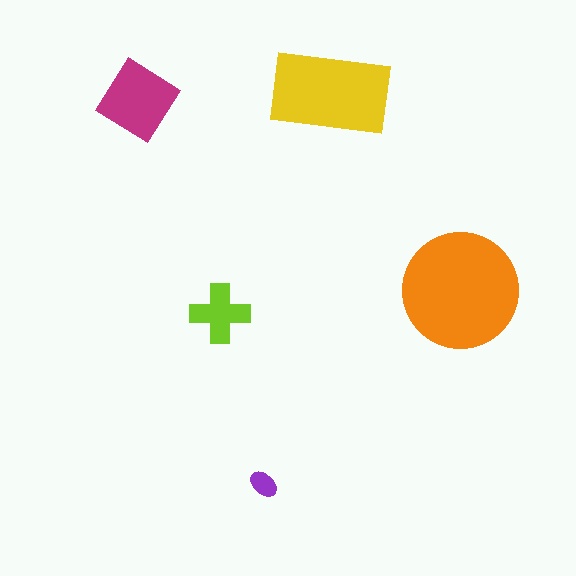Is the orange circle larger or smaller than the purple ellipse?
Larger.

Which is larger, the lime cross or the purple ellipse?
The lime cross.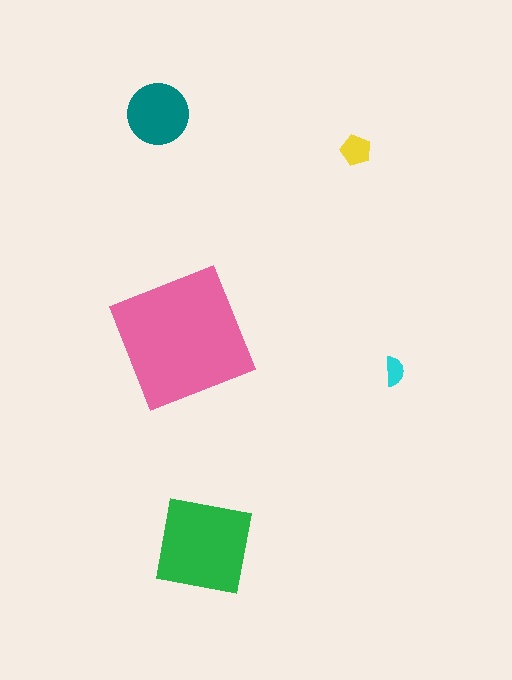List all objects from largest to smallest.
The pink square, the green square, the teal circle, the yellow pentagon, the cyan semicircle.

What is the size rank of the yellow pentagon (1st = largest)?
4th.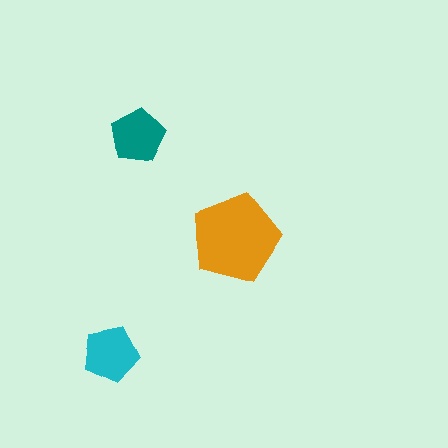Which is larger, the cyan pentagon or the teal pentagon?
The cyan one.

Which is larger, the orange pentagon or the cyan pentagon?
The orange one.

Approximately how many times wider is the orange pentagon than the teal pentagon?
About 1.5 times wider.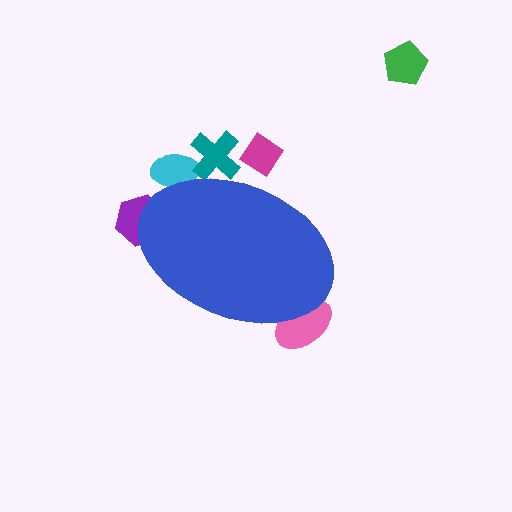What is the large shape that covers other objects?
A blue ellipse.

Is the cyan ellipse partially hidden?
Yes, the cyan ellipse is partially hidden behind the blue ellipse.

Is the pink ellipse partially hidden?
Yes, the pink ellipse is partially hidden behind the blue ellipse.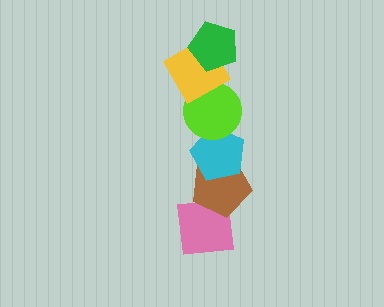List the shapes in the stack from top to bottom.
From top to bottom: the green pentagon, the yellow square, the lime circle, the cyan pentagon, the brown pentagon, the pink square.